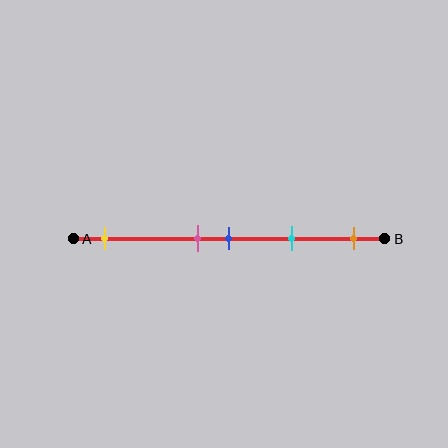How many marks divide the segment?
There are 5 marks dividing the segment.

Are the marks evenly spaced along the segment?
No, the marks are not evenly spaced.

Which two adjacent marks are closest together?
The pink and blue marks are the closest adjacent pair.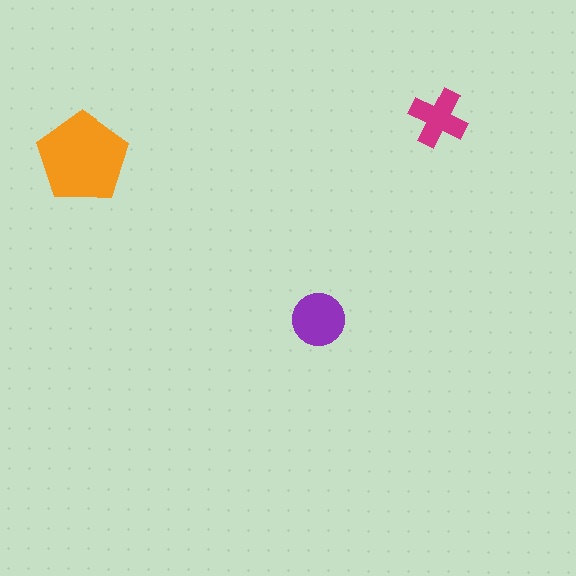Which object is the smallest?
The magenta cross.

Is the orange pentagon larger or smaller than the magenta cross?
Larger.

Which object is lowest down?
The purple circle is bottommost.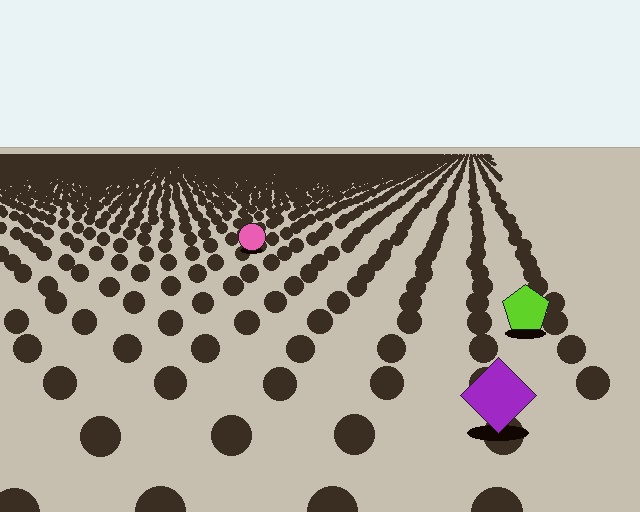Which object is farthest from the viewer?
The pink circle is farthest from the viewer. It appears smaller and the ground texture around it is denser.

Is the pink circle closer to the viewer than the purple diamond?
No. The purple diamond is closer — you can tell from the texture gradient: the ground texture is coarser near it.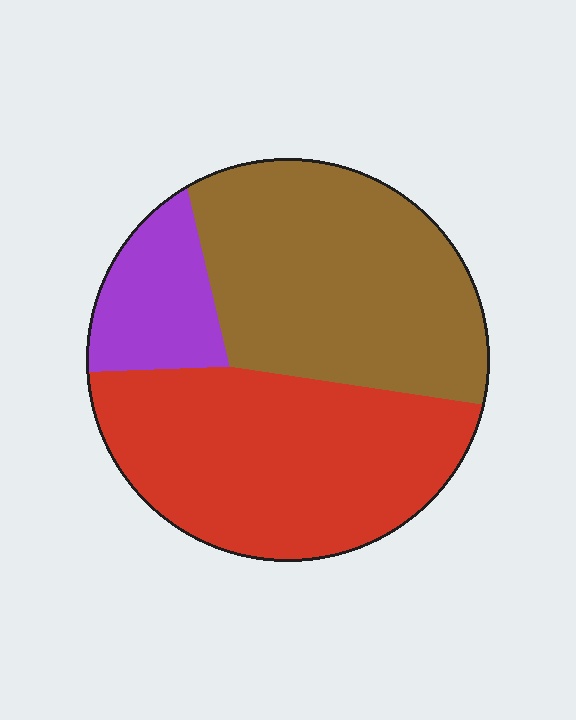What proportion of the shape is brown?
Brown covers 43% of the shape.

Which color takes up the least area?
Purple, at roughly 15%.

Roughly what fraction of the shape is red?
Red covers 44% of the shape.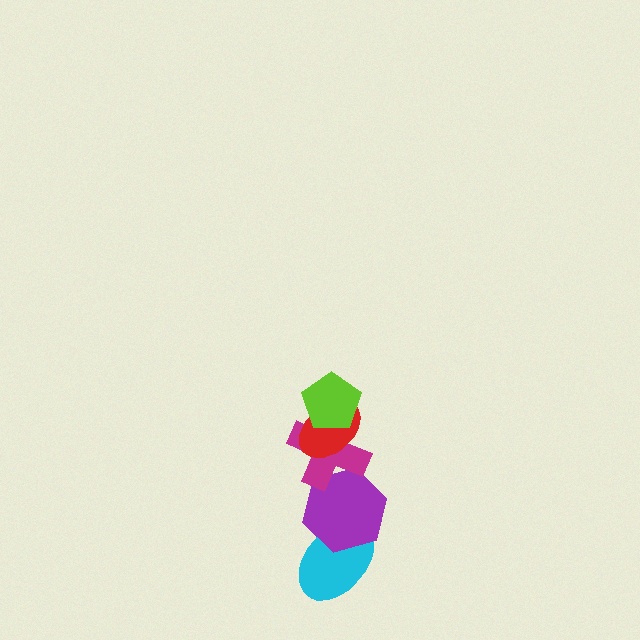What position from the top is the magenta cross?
The magenta cross is 3rd from the top.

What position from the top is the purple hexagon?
The purple hexagon is 4th from the top.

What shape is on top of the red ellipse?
The lime pentagon is on top of the red ellipse.